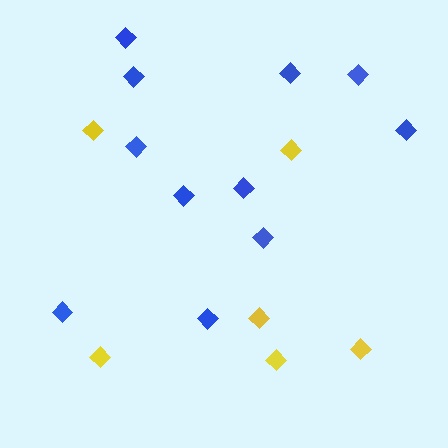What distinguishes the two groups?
There are 2 groups: one group of blue diamonds (11) and one group of yellow diamonds (6).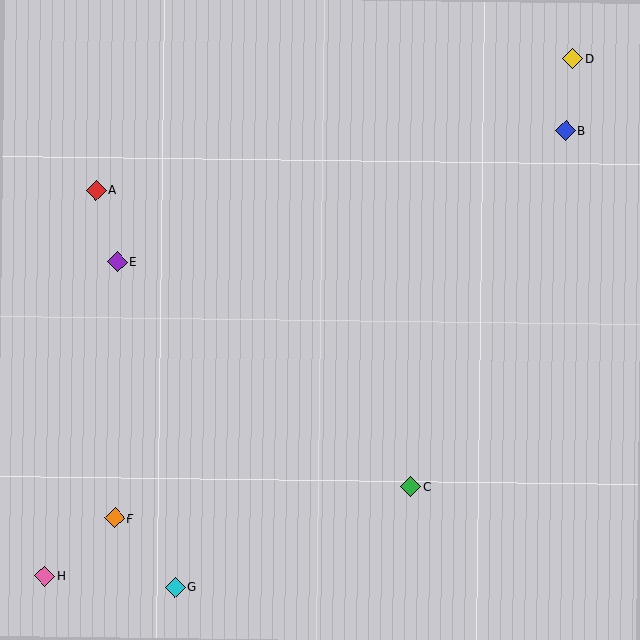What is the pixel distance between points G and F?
The distance between G and F is 92 pixels.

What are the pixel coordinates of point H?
Point H is at (45, 576).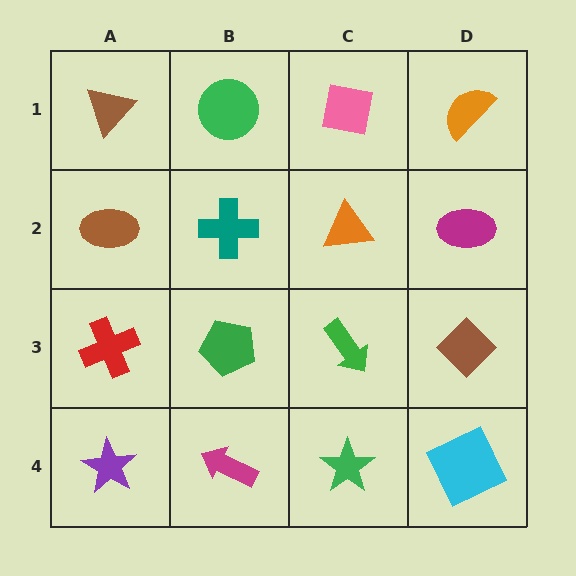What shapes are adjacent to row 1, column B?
A teal cross (row 2, column B), a brown triangle (row 1, column A), a pink square (row 1, column C).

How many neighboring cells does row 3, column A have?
3.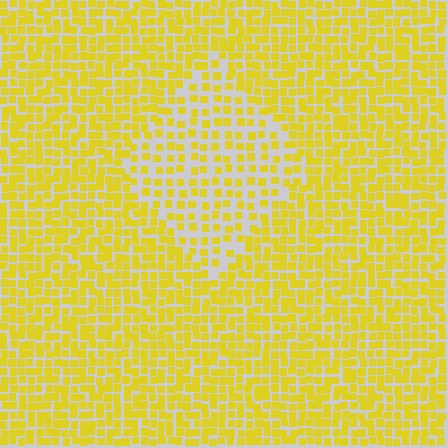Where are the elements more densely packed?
The elements are more densely packed outside the diamond boundary.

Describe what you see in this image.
The image contains small yellow elements arranged at two different densities. A diamond-shaped region is visible where the elements are less densely packed than the surrounding area.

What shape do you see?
I see a diamond.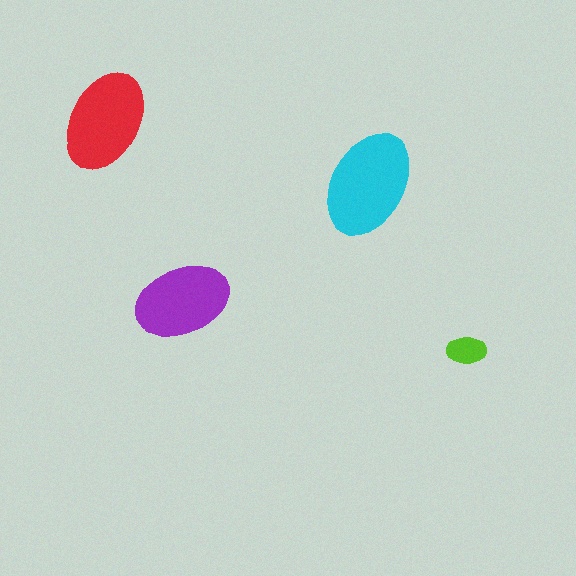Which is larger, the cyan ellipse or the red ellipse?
The cyan one.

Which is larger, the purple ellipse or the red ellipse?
The red one.